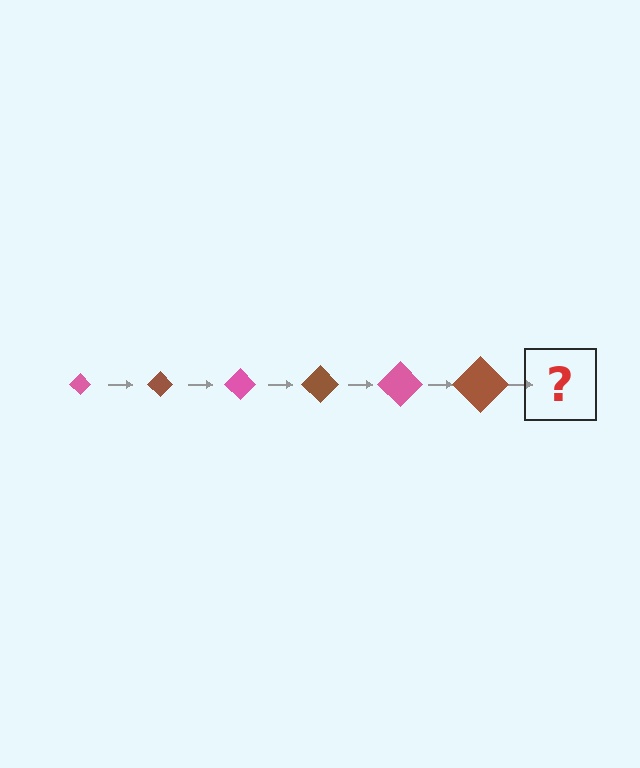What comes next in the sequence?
The next element should be a pink diamond, larger than the previous one.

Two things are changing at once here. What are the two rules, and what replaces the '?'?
The two rules are that the diamond grows larger each step and the color cycles through pink and brown. The '?' should be a pink diamond, larger than the previous one.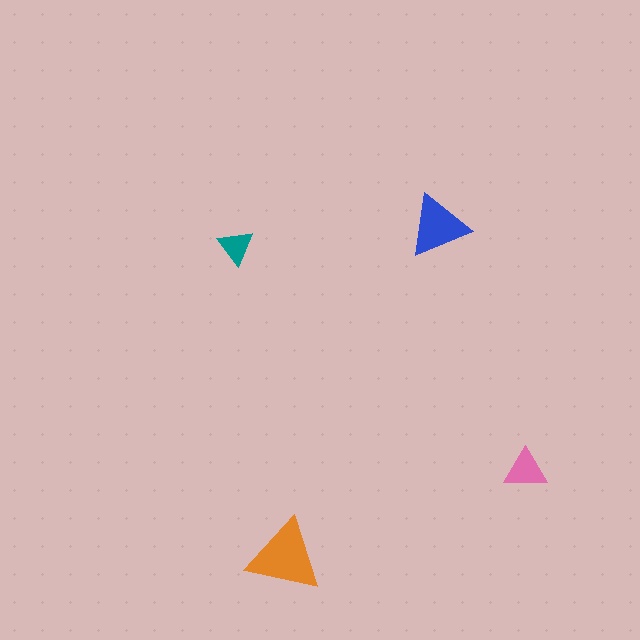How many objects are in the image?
There are 4 objects in the image.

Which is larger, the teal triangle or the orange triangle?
The orange one.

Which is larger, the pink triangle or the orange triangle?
The orange one.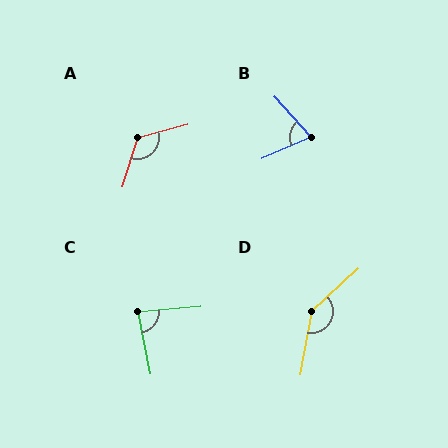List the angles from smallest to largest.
B (71°), C (84°), A (122°), D (142°).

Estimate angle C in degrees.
Approximately 84 degrees.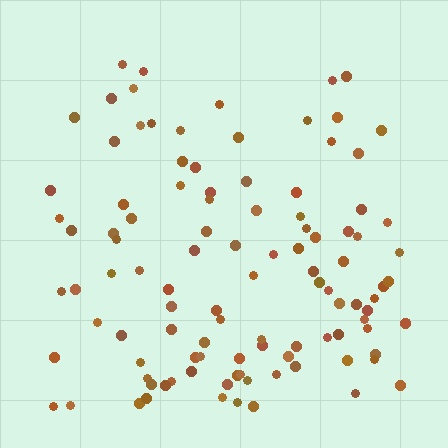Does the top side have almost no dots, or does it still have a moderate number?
Still a moderate number, just noticeably fewer than the bottom.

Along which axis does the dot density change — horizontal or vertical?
Vertical.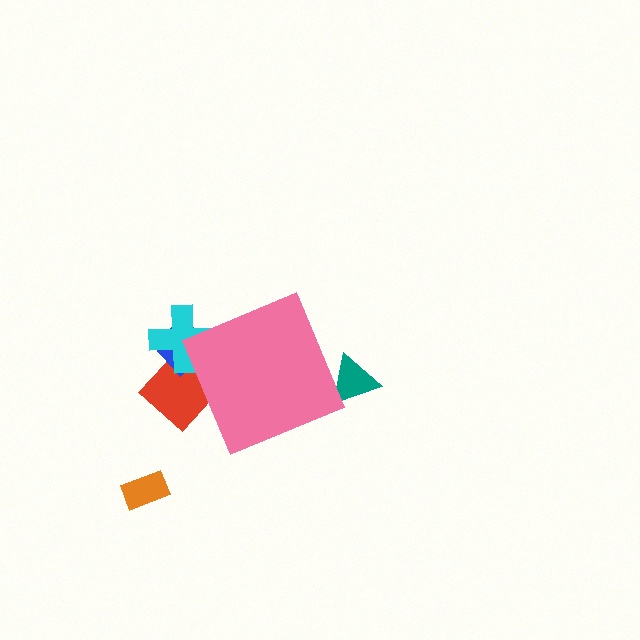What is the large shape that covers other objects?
A pink diamond.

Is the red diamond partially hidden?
Yes, the red diamond is partially hidden behind the pink diamond.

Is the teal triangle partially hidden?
Yes, the teal triangle is partially hidden behind the pink diamond.